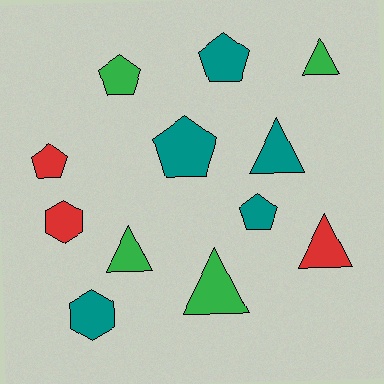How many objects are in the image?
There are 12 objects.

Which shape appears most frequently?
Pentagon, with 5 objects.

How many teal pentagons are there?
There are 3 teal pentagons.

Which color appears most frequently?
Teal, with 5 objects.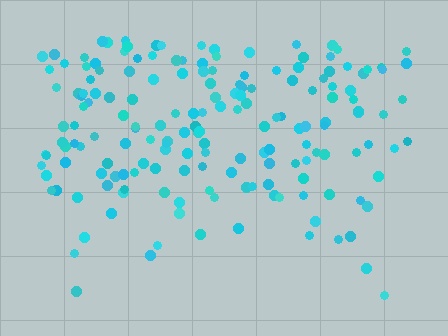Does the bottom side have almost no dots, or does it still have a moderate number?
Still a moderate number, just noticeably fewer than the top.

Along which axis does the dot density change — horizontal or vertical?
Vertical.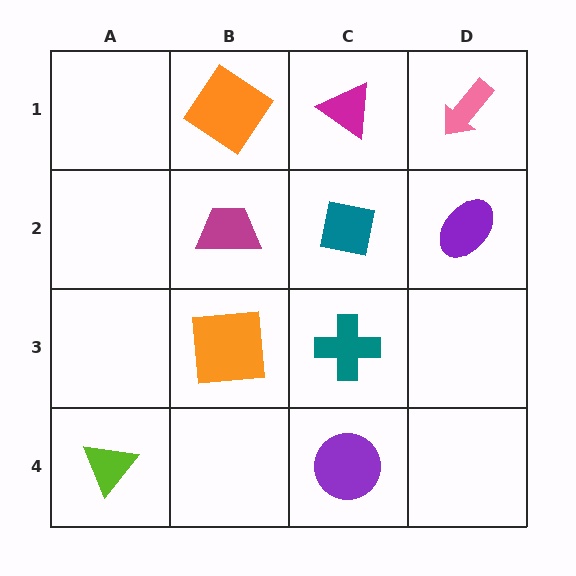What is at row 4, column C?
A purple circle.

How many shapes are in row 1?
3 shapes.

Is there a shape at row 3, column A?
No, that cell is empty.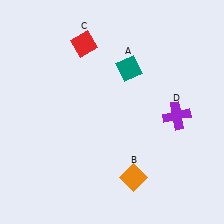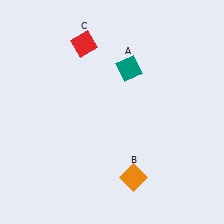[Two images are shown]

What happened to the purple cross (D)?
The purple cross (D) was removed in Image 2. It was in the bottom-right area of Image 1.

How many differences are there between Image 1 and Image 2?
There is 1 difference between the two images.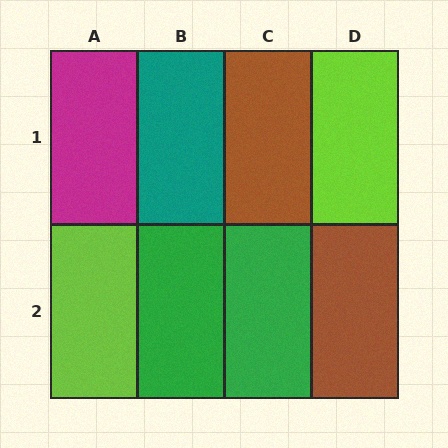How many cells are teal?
1 cell is teal.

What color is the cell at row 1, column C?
Brown.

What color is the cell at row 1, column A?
Magenta.